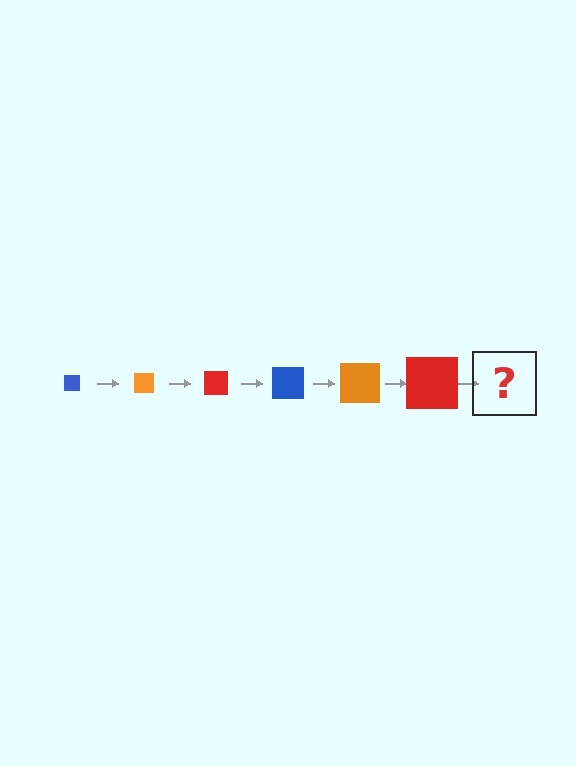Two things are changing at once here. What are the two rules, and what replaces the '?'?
The two rules are that the square grows larger each step and the color cycles through blue, orange, and red. The '?' should be a blue square, larger than the previous one.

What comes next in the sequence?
The next element should be a blue square, larger than the previous one.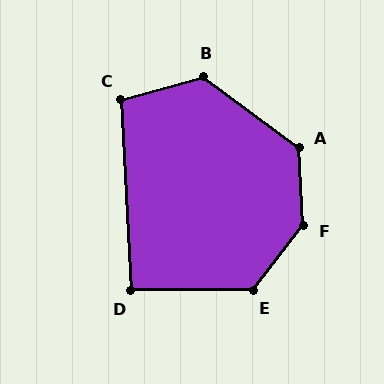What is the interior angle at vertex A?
Approximately 130 degrees (obtuse).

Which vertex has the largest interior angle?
F, at approximately 140 degrees.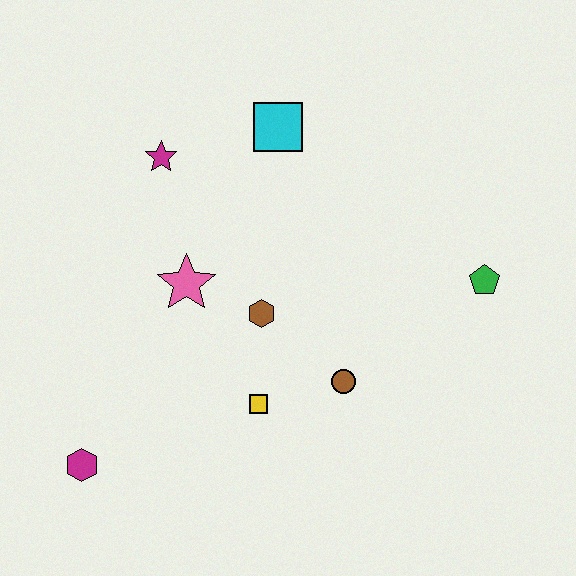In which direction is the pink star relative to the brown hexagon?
The pink star is to the left of the brown hexagon.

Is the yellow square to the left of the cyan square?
Yes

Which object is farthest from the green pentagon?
The magenta hexagon is farthest from the green pentagon.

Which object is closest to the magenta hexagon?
The yellow square is closest to the magenta hexagon.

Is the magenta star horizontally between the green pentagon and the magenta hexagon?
Yes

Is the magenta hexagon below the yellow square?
Yes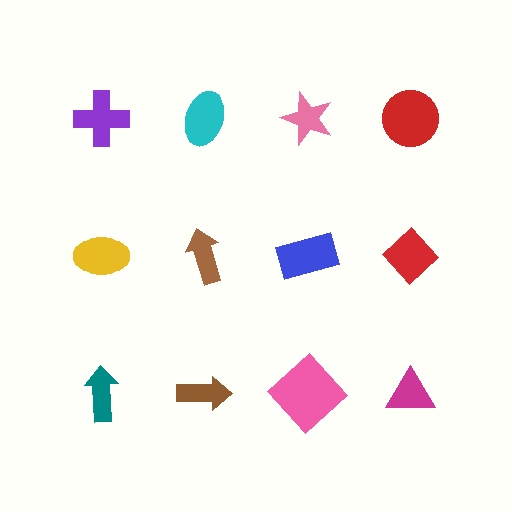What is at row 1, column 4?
A red circle.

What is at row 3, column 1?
A teal arrow.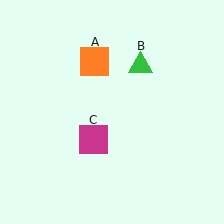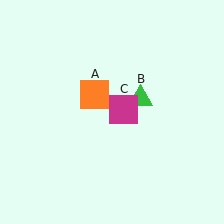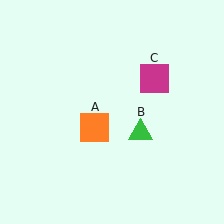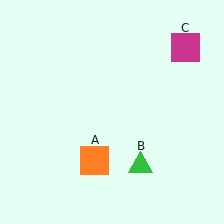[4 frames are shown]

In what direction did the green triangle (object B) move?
The green triangle (object B) moved down.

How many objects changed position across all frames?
3 objects changed position: orange square (object A), green triangle (object B), magenta square (object C).